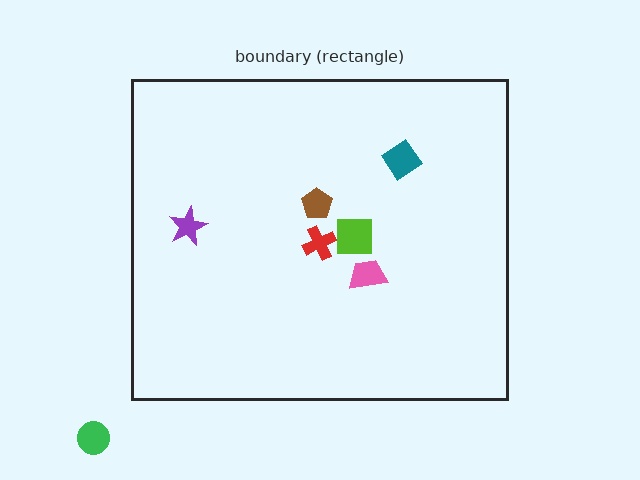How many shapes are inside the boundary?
6 inside, 1 outside.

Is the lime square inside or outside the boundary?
Inside.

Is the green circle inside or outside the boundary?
Outside.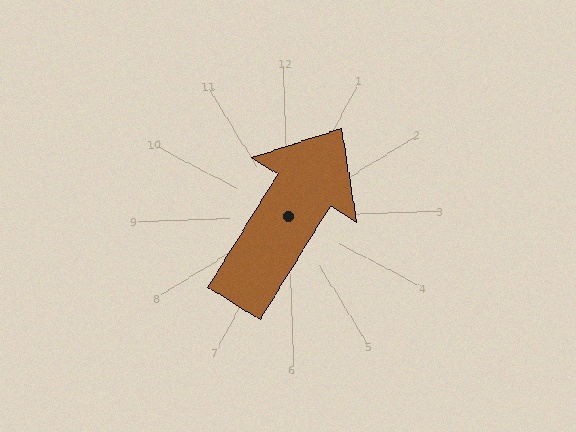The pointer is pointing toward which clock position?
Roughly 1 o'clock.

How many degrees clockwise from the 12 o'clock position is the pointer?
Approximately 34 degrees.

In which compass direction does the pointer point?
Northeast.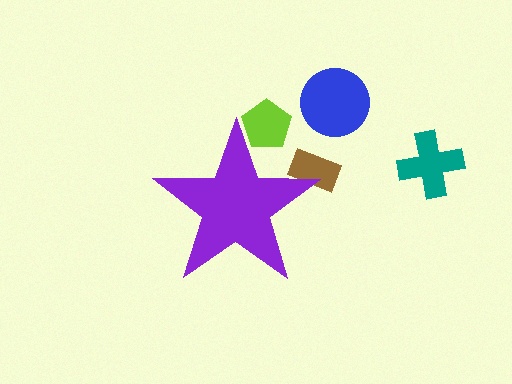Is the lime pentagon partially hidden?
Yes, the lime pentagon is partially hidden behind the purple star.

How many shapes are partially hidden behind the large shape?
2 shapes are partially hidden.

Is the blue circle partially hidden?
No, the blue circle is fully visible.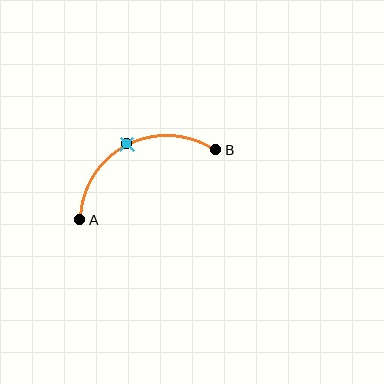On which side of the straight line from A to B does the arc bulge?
The arc bulges above the straight line connecting A and B.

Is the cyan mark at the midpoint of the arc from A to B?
Yes. The cyan mark lies on the arc at equal arc-length from both A and B — it is the arc midpoint.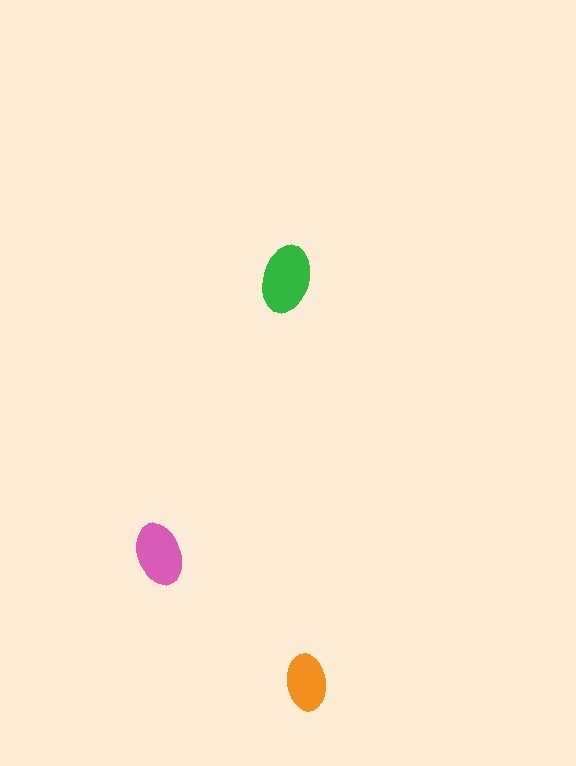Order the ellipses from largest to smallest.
the green one, the pink one, the orange one.